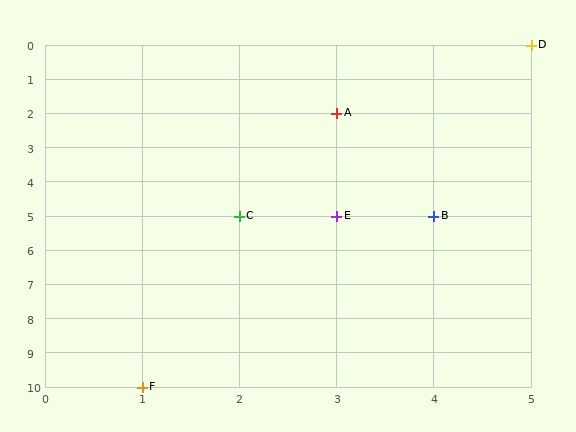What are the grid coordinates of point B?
Point B is at grid coordinates (4, 5).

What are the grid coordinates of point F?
Point F is at grid coordinates (1, 10).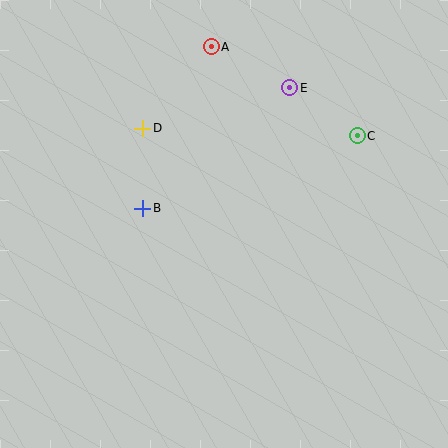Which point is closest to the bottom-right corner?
Point C is closest to the bottom-right corner.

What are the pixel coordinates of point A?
Point A is at (211, 47).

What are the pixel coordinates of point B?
Point B is at (143, 208).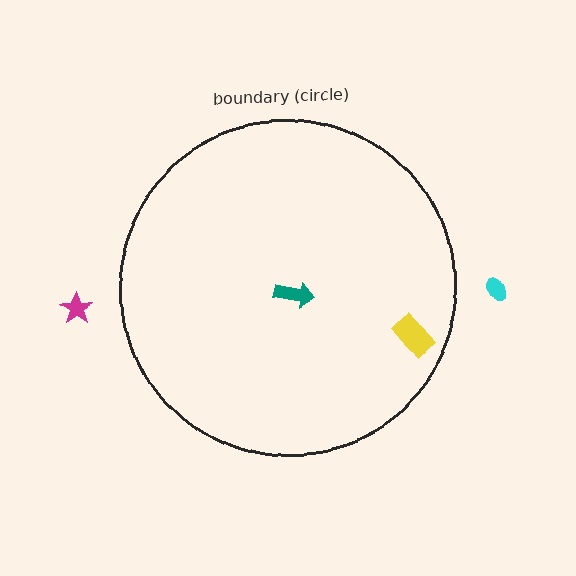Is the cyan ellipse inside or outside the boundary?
Outside.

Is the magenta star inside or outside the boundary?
Outside.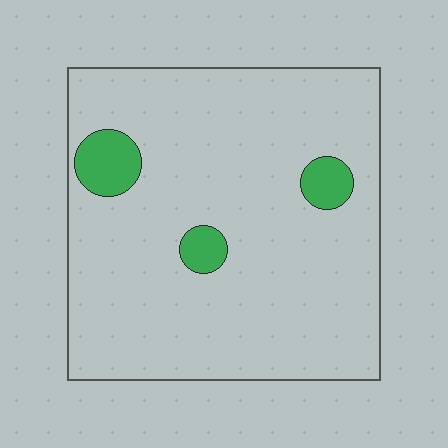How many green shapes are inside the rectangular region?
3.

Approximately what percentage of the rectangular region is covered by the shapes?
Approximately 10%.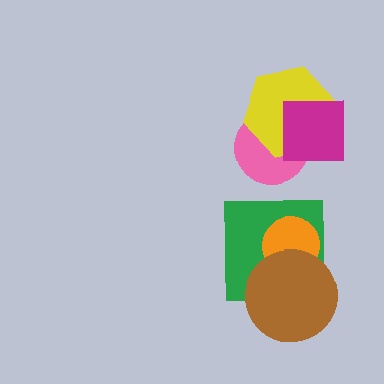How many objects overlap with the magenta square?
2 objects overlap with the magenta square.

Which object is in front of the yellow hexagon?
The magenta square is in front of the yellow hexagon.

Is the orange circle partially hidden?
Yes, it is partially covered by another shape.